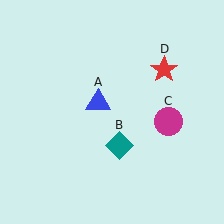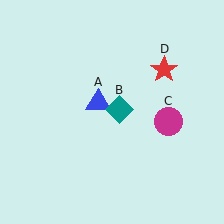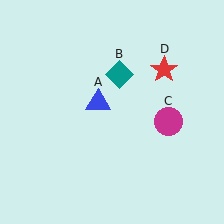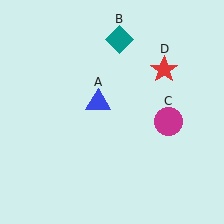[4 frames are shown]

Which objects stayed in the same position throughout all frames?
Blue triangle (object A) and magenta circle (object C) and red star (object D) remained stationary.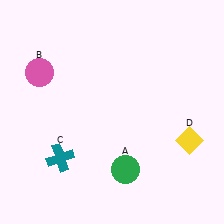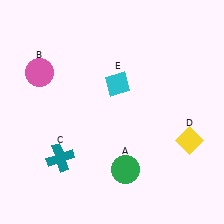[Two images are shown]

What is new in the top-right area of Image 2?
A cyan diamond (E) was added in the top-right area of Image 2.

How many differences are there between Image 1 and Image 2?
There is 1 difference between the two images.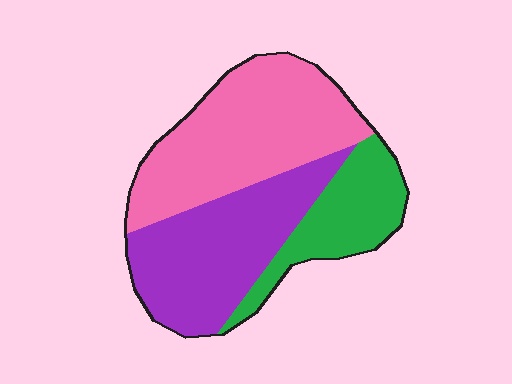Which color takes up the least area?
Green, at roughly 20%.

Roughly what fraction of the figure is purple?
Purple takes up between a quarter and a half of the figure.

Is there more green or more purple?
Purple.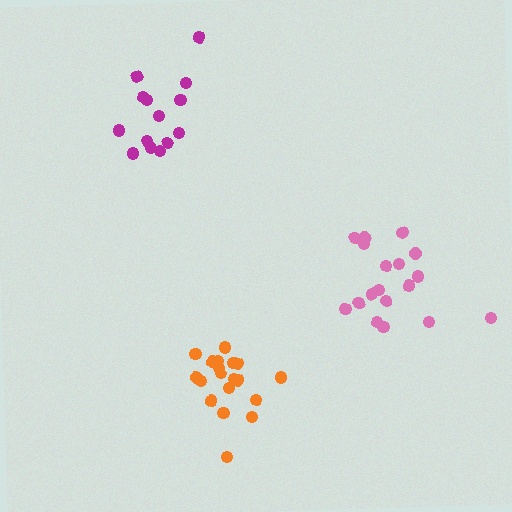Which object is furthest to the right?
The pink cluster is rightmost.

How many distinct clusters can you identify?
There are 3 distinct clusters.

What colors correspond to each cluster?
The clusters are colored: orange, magenta, pink.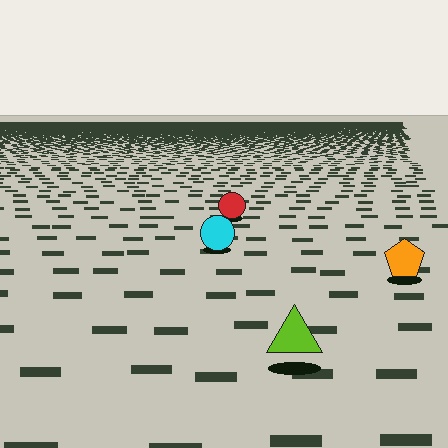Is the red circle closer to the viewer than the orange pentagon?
No. The orange pentagon is closer — you can tell from the texture gradient: the ground texture is coarser near it.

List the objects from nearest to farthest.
From nearest to farthest: the lime triangle, the orange pentagon, the cyan circle, the red circle.